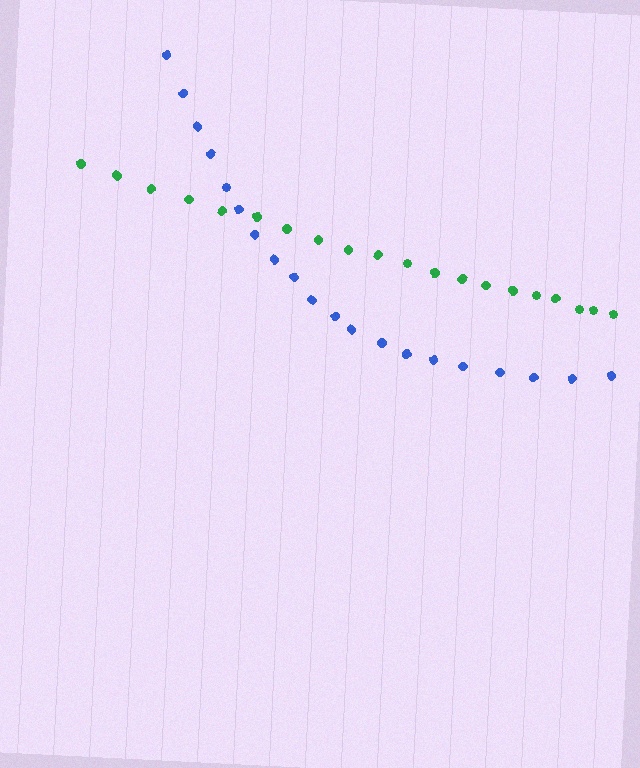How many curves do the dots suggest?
There are 2 distinct paths.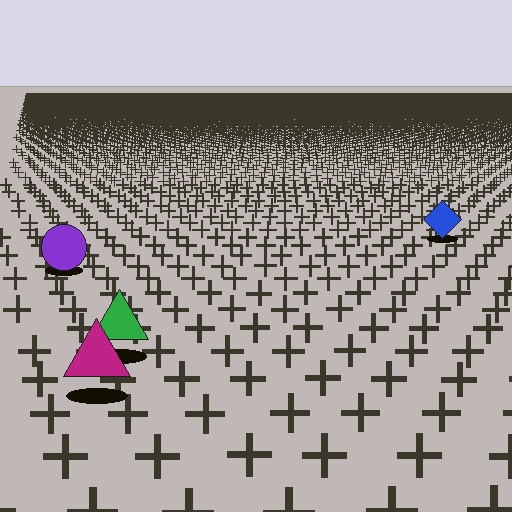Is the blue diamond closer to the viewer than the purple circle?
No. The purple circle is closer — you can tell from the texture gradient: the ground texture is coarser near it.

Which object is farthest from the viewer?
The blue diamond is farthest from the viewer. It appears smaller and the ground texture around it is denser.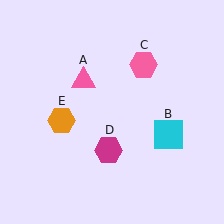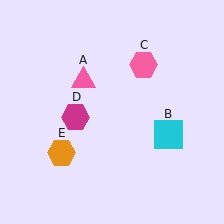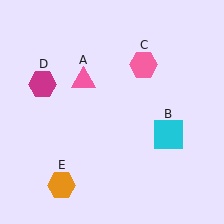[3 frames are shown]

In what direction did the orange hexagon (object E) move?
The orange hexagon (object E) moved down.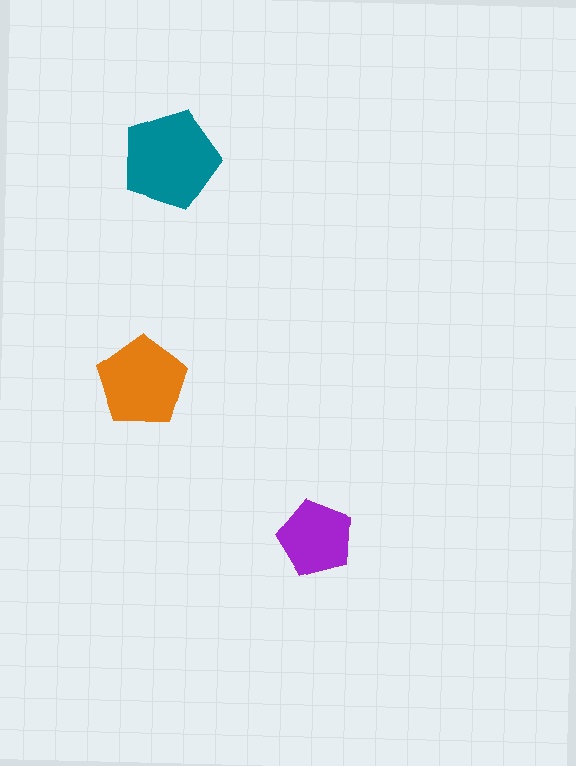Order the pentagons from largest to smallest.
the teal one, the orange one, the purple one.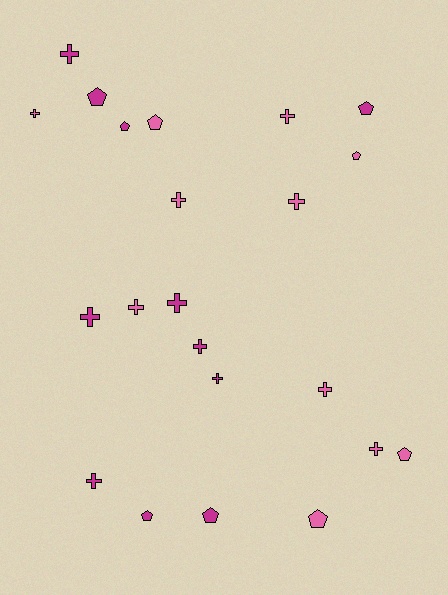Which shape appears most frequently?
Cross, with 13 objects.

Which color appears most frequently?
Magenta, with 11 objects.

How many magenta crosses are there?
There are 6 magenta crosses.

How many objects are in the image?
There are 22 objects.